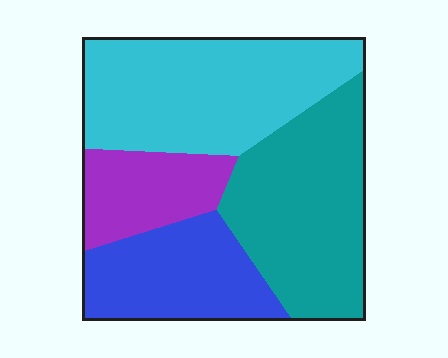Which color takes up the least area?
Purple, at roughly 15%.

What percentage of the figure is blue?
Blue covers roughly 20% of the figure.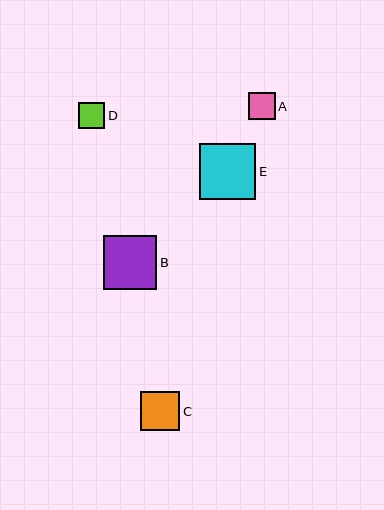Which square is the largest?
Square E is the largest with a size of approximately 56 pixels.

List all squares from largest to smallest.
From largest to smallest: E, B, C, A, D.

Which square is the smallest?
Square D is the smallest with a size of approximately 26 pixels.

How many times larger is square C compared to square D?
Square C is approximately 1.5 times the size of square D.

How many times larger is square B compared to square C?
Square B is approximately 1.4 times the size of square C.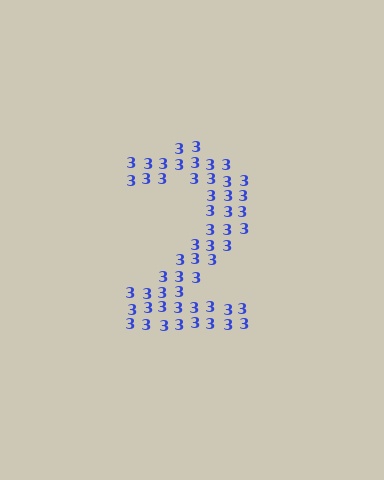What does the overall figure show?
The overall figure shows the digit 2.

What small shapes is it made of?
It is made of small digit 3's.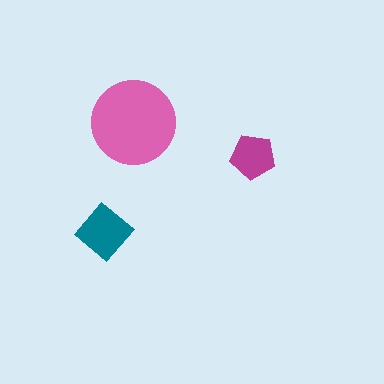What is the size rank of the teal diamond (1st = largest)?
2nd.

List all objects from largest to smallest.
The pink circle, the teal diamond, the magenta pentagon.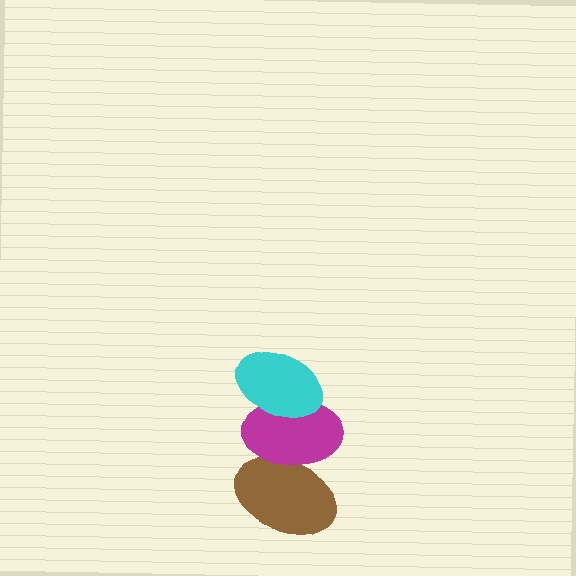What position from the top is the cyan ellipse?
The cyan ellipse is 1st from the top.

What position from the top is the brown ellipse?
The brown ellipse is 3rd from the top.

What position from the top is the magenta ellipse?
The magenta ellipse is 2nd from the top.